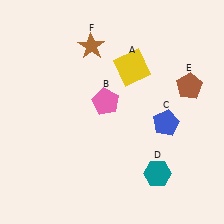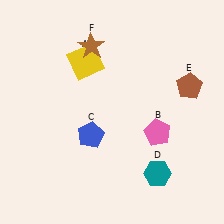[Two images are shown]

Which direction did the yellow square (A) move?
The yellow square (A) moved left.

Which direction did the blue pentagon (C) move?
The blue pentagon (C) moved left.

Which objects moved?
The objects that moved are: the yellow square (A), the pink pentagon (B), the blue pentagon (C).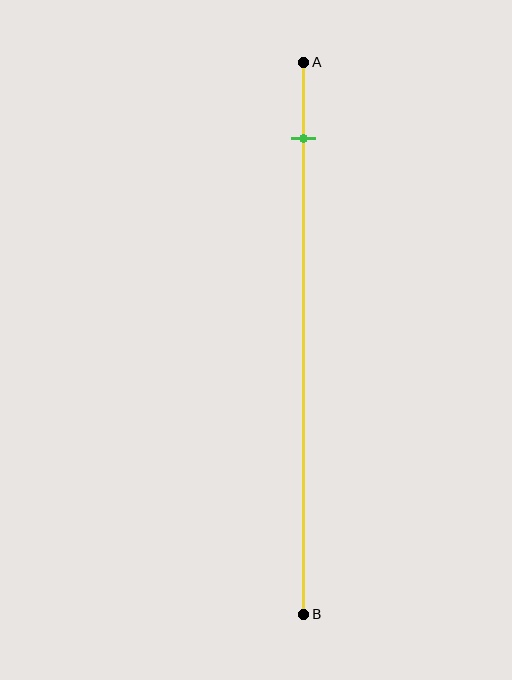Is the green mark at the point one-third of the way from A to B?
No, the mark is at about 15% from A, not at the 33% one-third point.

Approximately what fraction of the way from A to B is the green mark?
The green mark is approximately 15% of the way from A to B.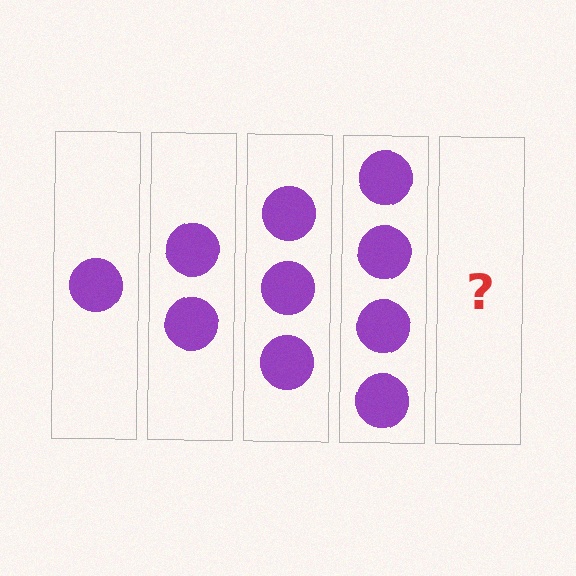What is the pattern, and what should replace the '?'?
The pattern is that each step adds one more circle. The '?' should be 5 circles.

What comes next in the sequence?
The next element should be 5 circles.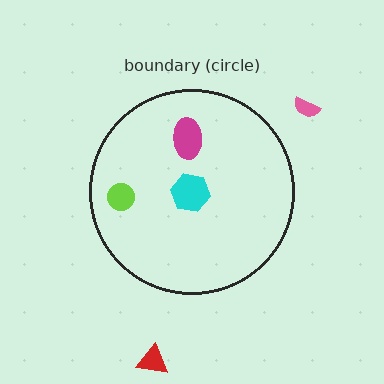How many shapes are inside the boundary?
3 inside, 2 outside.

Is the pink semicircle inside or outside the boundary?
Outside.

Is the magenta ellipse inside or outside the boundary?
Inside.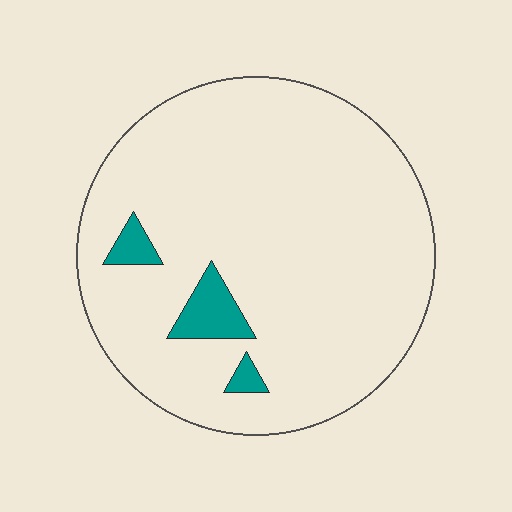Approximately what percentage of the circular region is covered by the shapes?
Approximately 5%.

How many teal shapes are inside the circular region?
3.